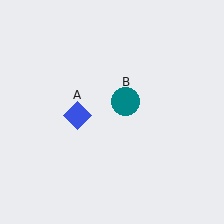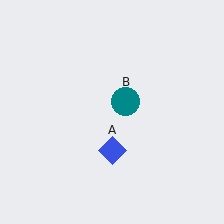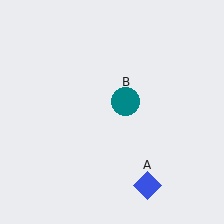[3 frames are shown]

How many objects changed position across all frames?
1 object changed position: blue diamond (object A).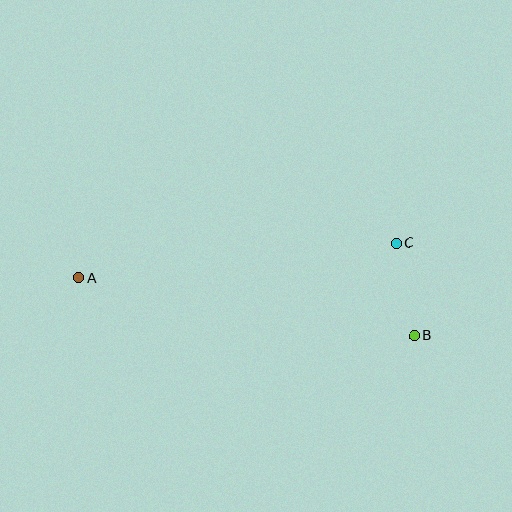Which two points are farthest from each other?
Points A and B are farthest from each other.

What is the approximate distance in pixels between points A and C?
The distance between A and C is approximately 319 pixels.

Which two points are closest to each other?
Points B and C are closest to each other.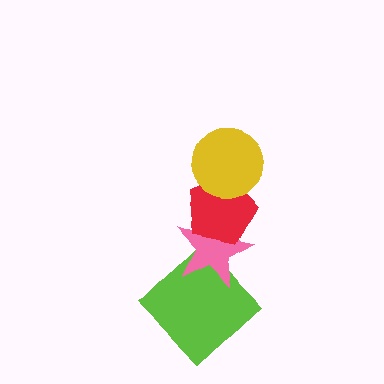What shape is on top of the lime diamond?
The pink star is on top of the lime diamond.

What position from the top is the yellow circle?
The yellow circle is 1st from the top.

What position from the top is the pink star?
The pink star is 3rd from the top.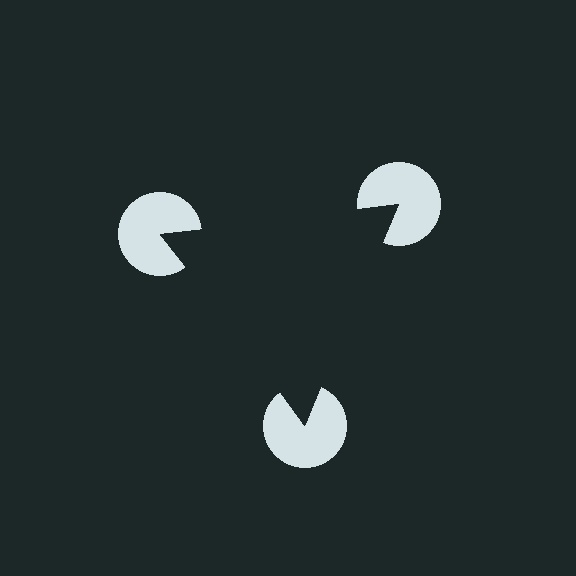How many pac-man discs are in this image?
There are 3 — one at each vertex of the illusory triangle.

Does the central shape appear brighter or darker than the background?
It typically appears slightly darker than the background, even though no actual brightness change is drawn.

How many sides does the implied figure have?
3 sides.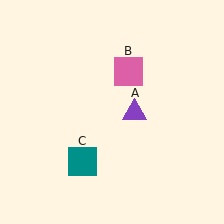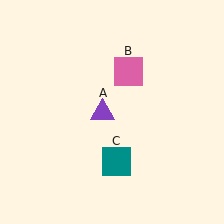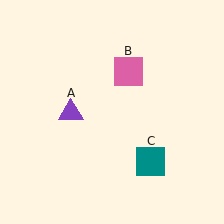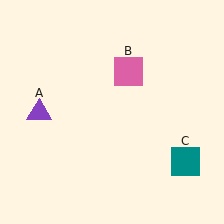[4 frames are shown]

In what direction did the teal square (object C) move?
The teal square (object C) moved right.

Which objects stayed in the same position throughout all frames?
Pink square (object B) remained stationary.